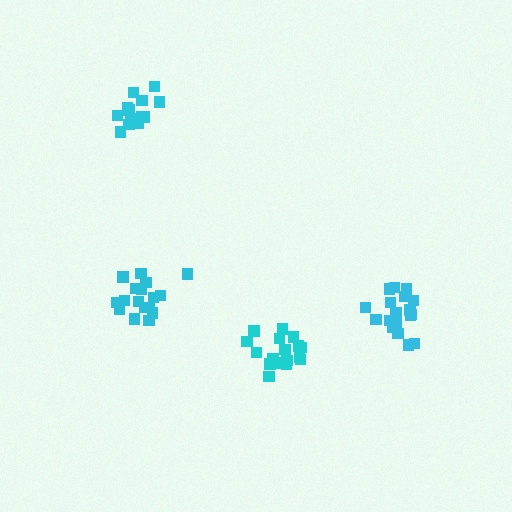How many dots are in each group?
Group 1: 18 dots, Group 2: 17 dots, Group 3: 13 dots, Group 4: 18 dots (66 total).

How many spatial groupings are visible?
There are 4 spatial groupings.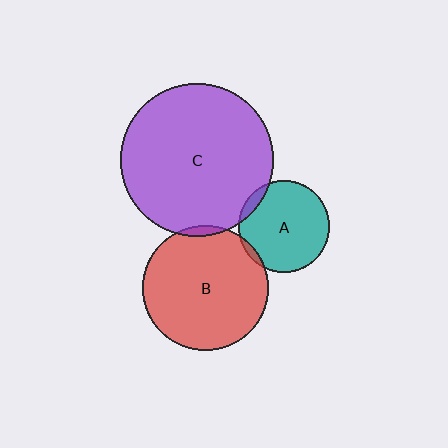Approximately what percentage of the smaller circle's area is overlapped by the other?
Approximately 5%.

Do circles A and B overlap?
Yes.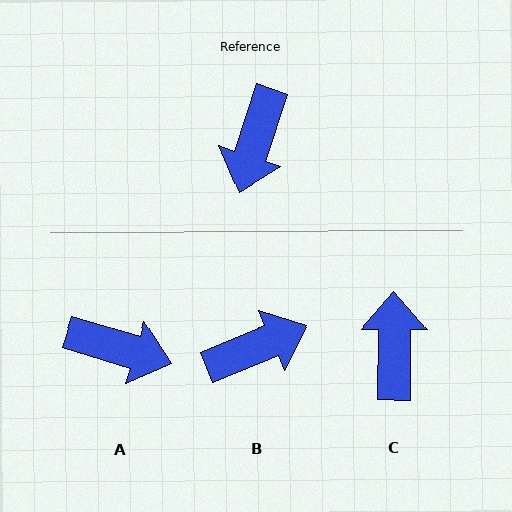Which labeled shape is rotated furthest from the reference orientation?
C, about 162 degrees away.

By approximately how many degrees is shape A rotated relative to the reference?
Approximately 91 degrees counter-clockwise.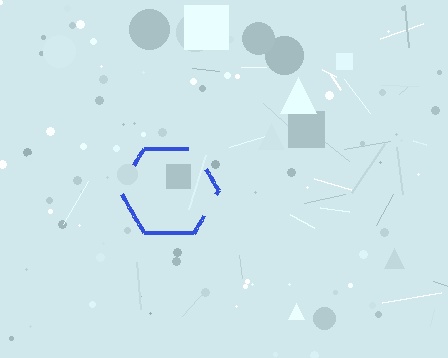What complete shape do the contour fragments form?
The contour fragments form a hexagon.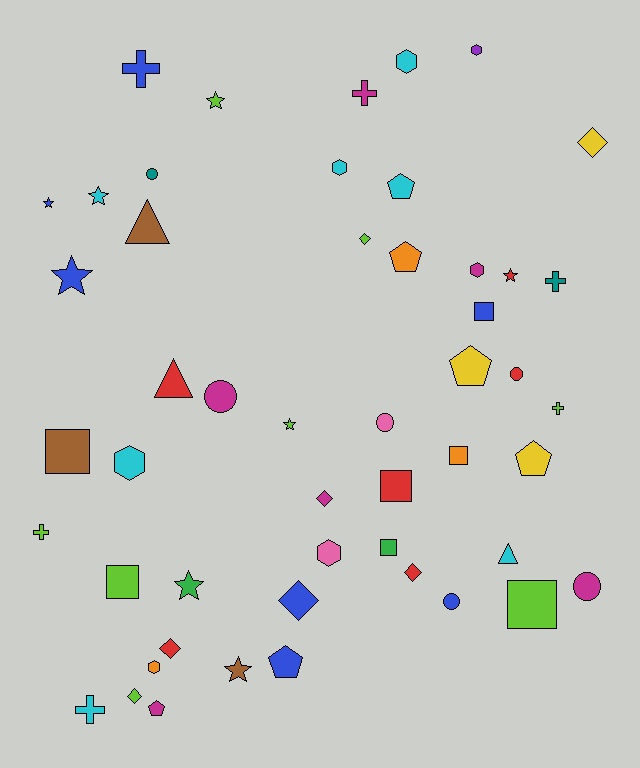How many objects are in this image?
There are 50 objects.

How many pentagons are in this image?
There are 6 pentagons.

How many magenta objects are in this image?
There are 6 magenta objects.